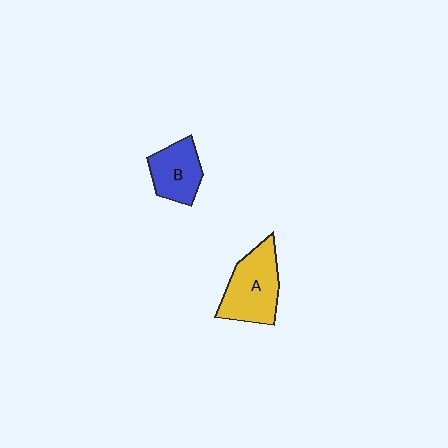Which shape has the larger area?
Shape A (yellow).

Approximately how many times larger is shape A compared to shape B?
Approximately 1.4 times.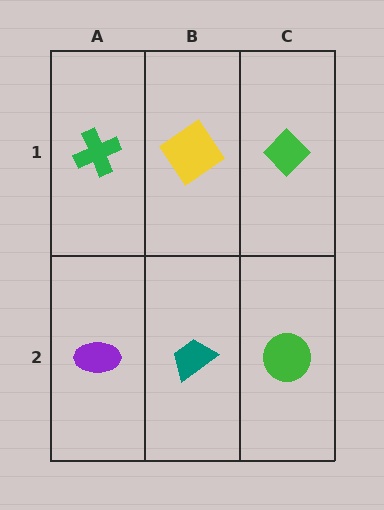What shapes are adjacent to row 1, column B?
A teal trapezoid (row 2, column B), a green cross (row 1, column A), a green diamond (row 1, column C).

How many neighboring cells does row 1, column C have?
2.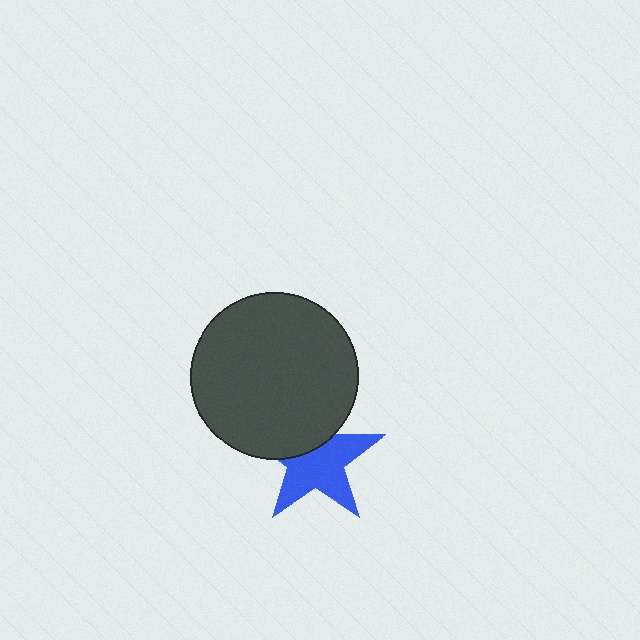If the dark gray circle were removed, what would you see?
You would see the complete blue star.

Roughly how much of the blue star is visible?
About half of it is visible (roughly 64%).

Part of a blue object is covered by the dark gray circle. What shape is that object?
It is a star.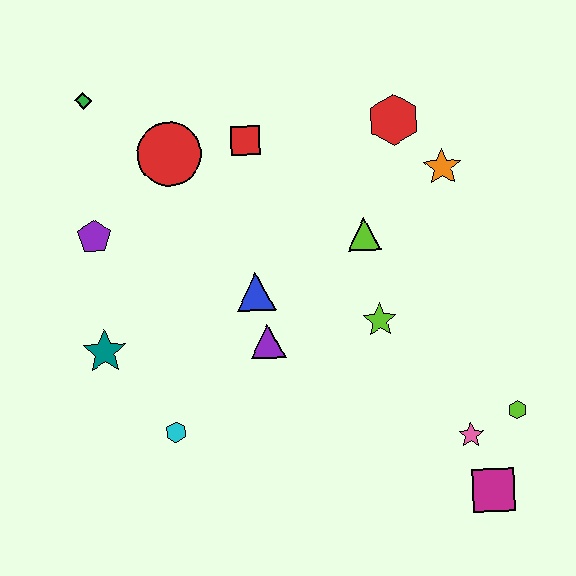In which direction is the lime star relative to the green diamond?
The lime star is to the right of the green diamond.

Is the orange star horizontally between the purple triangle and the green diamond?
No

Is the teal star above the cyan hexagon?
Yes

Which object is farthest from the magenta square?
The green diamond is farthest from the magenta square.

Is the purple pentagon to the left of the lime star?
Yes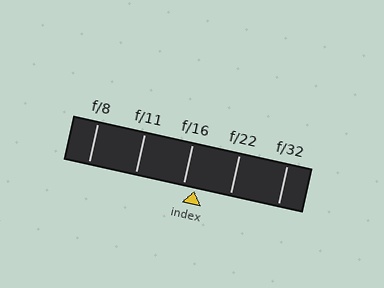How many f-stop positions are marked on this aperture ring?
There are 5 f-stop positions marked.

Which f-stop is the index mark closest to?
The index mark is closest to f/16.